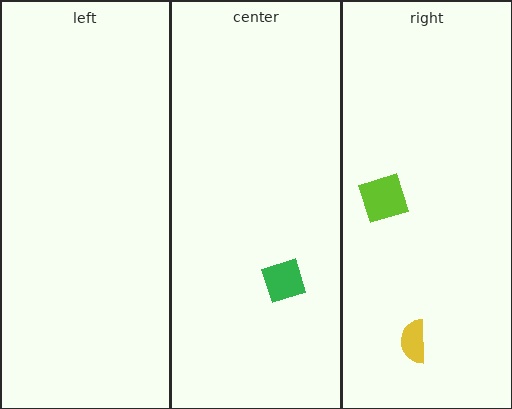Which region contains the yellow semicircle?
The right region.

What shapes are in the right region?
The yellow semicircle, the lime square.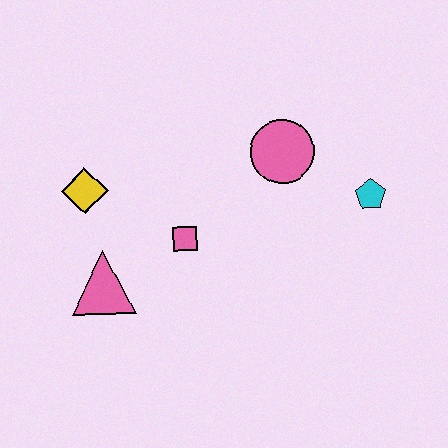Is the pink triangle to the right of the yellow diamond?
Yes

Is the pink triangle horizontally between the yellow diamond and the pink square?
Yes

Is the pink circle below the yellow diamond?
No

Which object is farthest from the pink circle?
The pink triangle is farthest from the pink circle.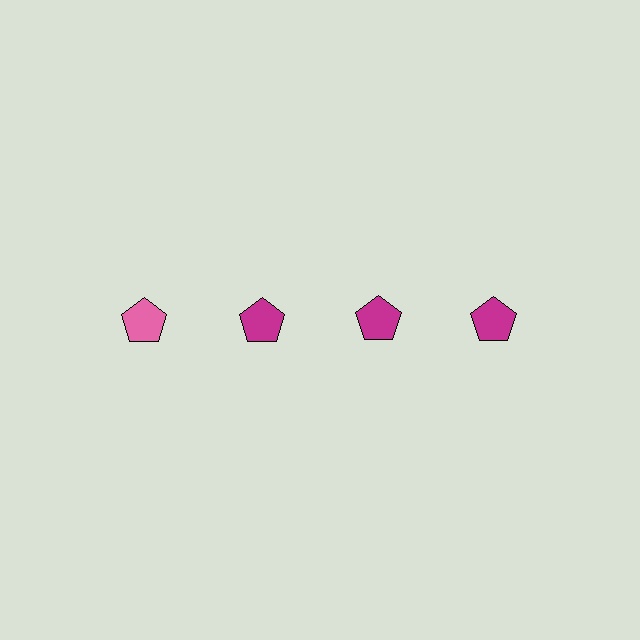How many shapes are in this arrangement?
There are 4 shapes arranged in a grid pattern.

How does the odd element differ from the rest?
It has a different color: pink instead of magenta.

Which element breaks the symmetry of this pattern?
The pink pentagon in the top row, leftmost column breaks the symmetry. All other shapes are magenta pentagons.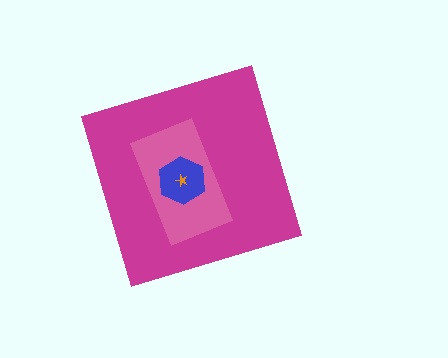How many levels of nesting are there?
4.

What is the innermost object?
The orange star.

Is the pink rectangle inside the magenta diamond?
Yes.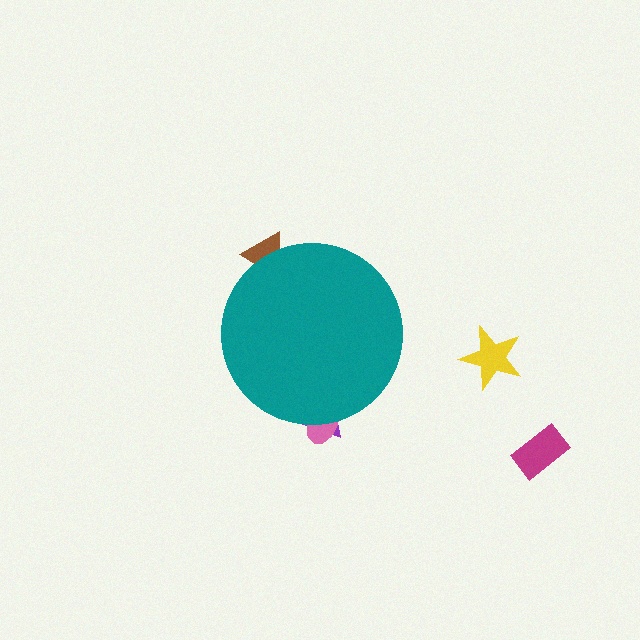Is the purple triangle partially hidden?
Yes, the purple triangle is partially hidden behind the teal circle.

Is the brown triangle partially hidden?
Yes, the brown triangle is partially hidden behind the teal circle.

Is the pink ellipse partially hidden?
Yes, the pink ellipse is partially hidden behind the teal circle.